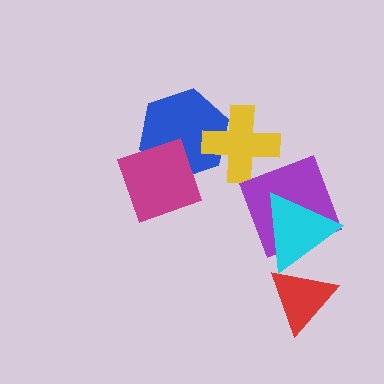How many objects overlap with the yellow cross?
1 object overlaps with the yellow cross.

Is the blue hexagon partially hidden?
Yes, it is partially covered by another shape.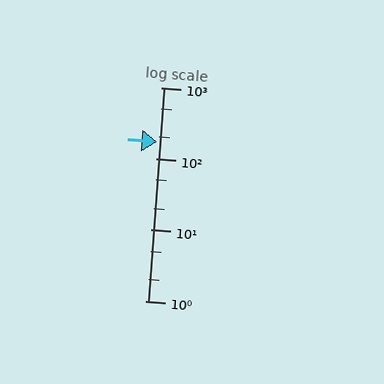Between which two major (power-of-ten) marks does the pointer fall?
The pointer is between 100 and 1000.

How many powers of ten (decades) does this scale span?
The scale spans 3 decades, from 1 to 1000.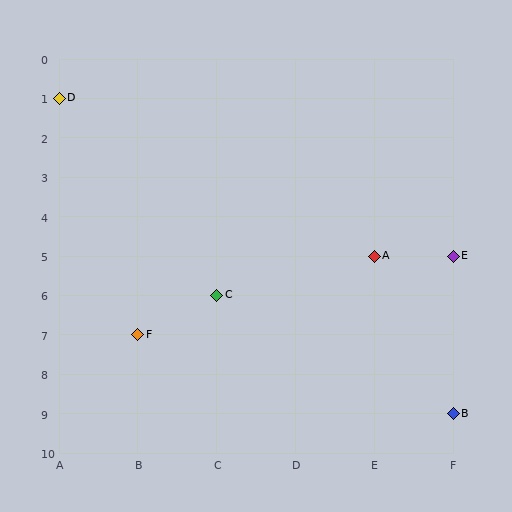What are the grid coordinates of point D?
Point D is at grid coordinates (A, 1).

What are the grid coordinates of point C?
Point C is at grid coordinates (C, 6).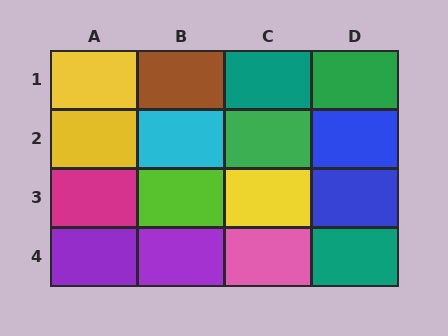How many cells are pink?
1 cell is pink.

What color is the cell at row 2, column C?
Green.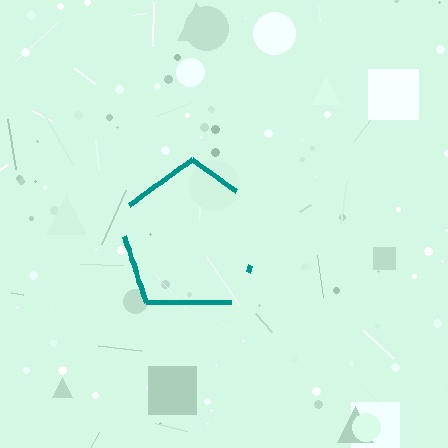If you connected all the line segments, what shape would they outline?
They would outline a pentagon.